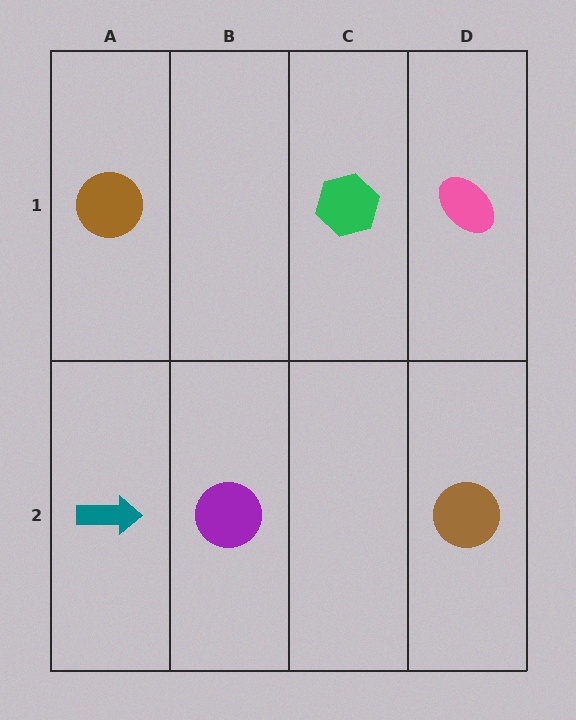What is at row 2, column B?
A purple circle.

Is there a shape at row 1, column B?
No, that cell is empty.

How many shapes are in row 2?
3 shapes.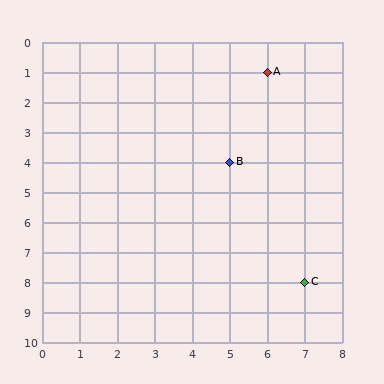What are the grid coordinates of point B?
Point B is at grid coordinates (5, 4).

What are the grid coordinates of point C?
Point C is at grid coordinates (7, 8).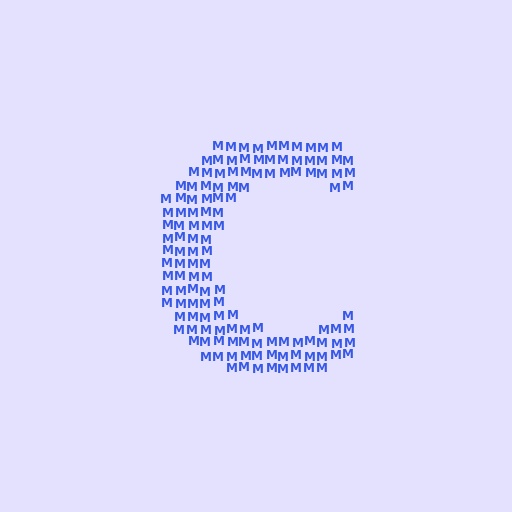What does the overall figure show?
The overall figure shows the letter C.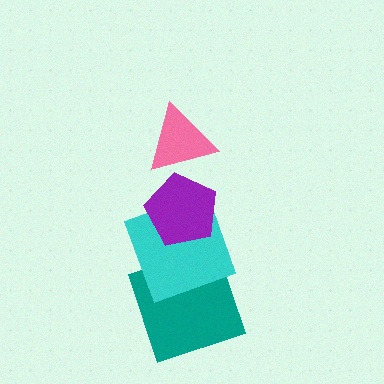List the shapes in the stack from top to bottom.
From top to bottom: the pink triangle, the purple pentagon, the cyan square, the teal square.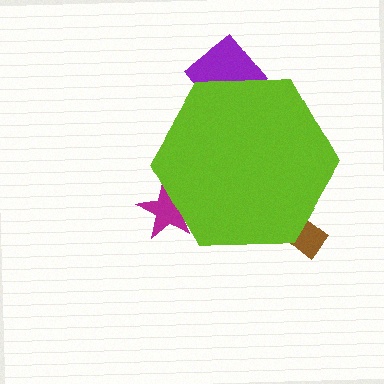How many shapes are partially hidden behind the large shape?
3 shapes are partially hidden.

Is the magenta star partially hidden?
Yes, the magenta star is partially hidden behind the lime hexagon.